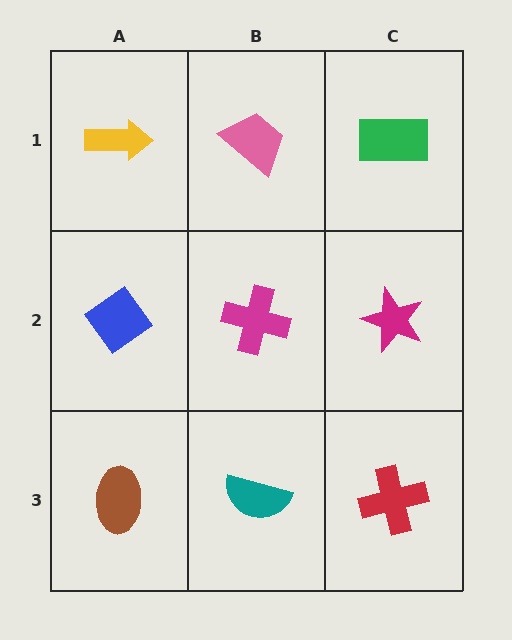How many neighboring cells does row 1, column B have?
3.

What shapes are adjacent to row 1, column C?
A magenta star (row 2, column C), a pink trapezoid (row 1, column B).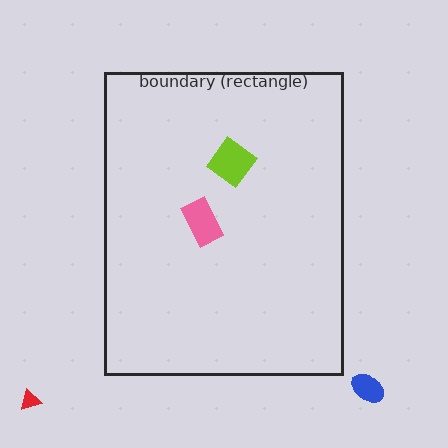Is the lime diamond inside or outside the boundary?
Inside.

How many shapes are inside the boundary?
2 inside, 2 outside.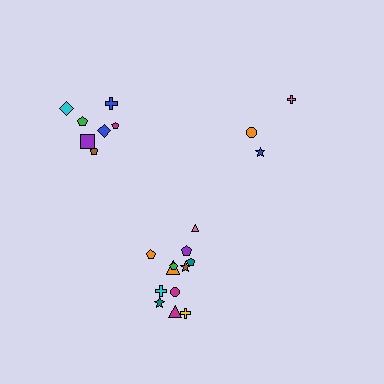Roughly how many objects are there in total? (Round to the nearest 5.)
Roughly 20 objects in total.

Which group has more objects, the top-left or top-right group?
The top-left group.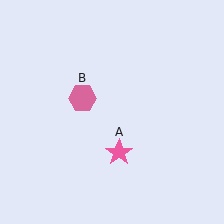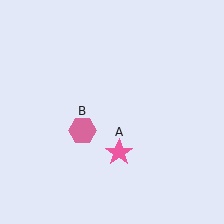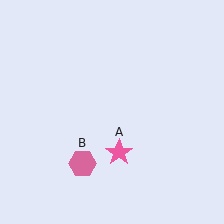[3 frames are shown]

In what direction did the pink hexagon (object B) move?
The pink hexagon (object B) moved down.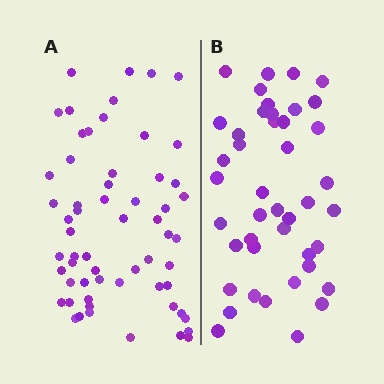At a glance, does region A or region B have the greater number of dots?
Region A (the left region) has more dots.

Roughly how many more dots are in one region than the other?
Region A has approximately 15 more dots than region B.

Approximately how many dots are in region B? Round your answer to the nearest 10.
About 40 dots. (The exact count is 43, which rounds to 40.)